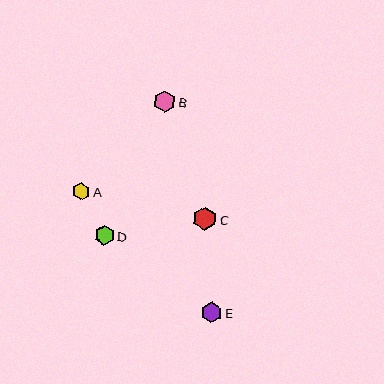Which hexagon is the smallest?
Hexagon A is the smallest with a size of approximately 17 pixels.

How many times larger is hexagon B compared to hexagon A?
Hexagon B is approximately 1.2 times the size of hexagon A.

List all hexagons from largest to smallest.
From largest to smallest: C, B, E, D, A.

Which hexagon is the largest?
Hexagon C is the largest with a size of approximately 23 pixels.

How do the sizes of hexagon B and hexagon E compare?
Hexagon B and hexagon E are approximately the same size.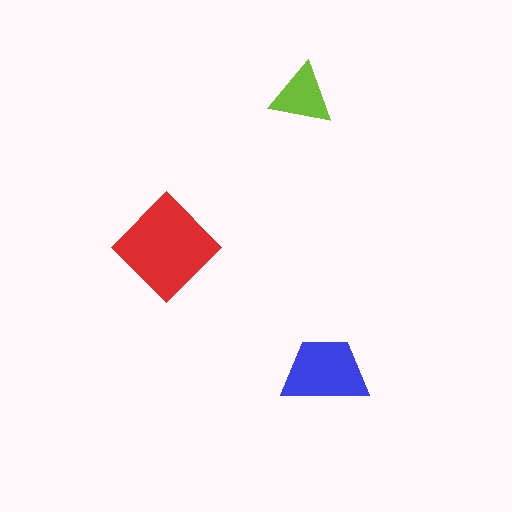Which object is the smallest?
The lime triangle.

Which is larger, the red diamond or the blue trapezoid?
The red diamond.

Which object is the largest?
The red diamond.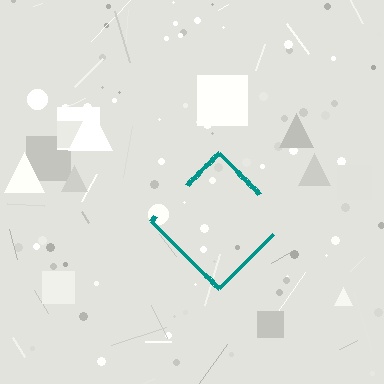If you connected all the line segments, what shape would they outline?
They would outline a diamond.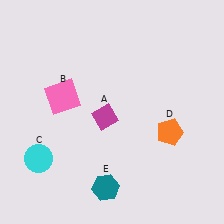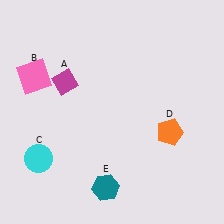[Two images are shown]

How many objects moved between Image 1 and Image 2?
2 objects moved between the two images.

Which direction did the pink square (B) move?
The pink square (B) moved left.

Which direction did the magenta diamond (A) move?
The magenta diamond (A) moved left.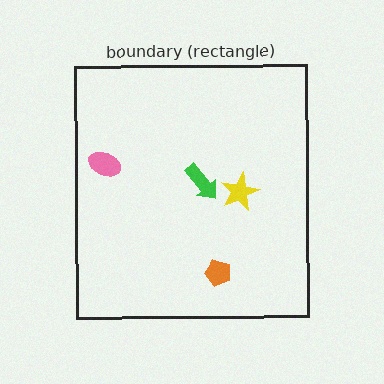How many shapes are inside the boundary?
4 inside, 0 outside.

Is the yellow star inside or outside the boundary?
Inside.